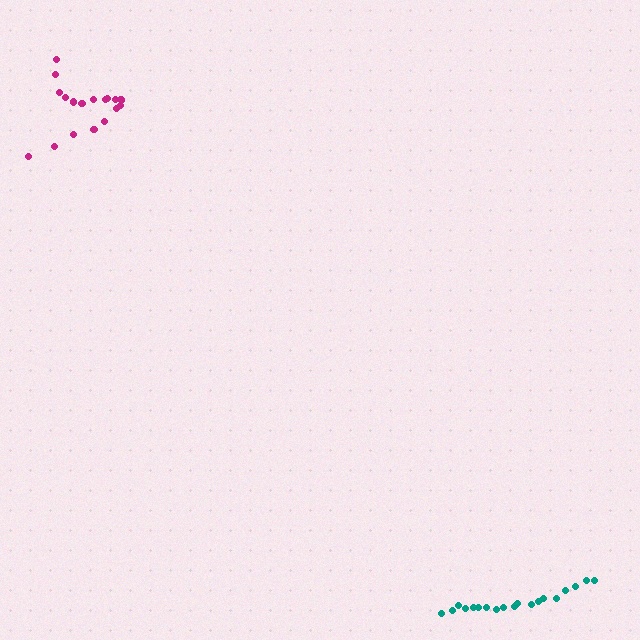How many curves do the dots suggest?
There are 2 distinct paths.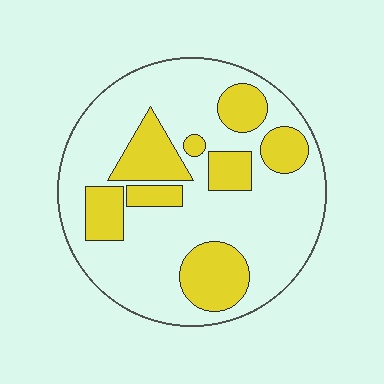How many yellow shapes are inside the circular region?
8.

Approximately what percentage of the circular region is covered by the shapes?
Approximately 30%.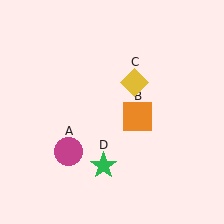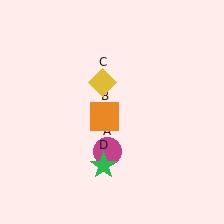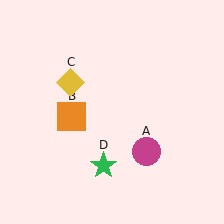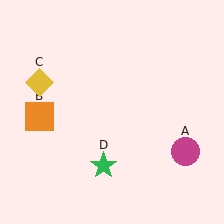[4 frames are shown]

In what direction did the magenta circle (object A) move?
The magenta circle (object A) moved right.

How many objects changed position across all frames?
3 objects changed position: magenta circle (object A), orange square (object B), yellow diamond (object C).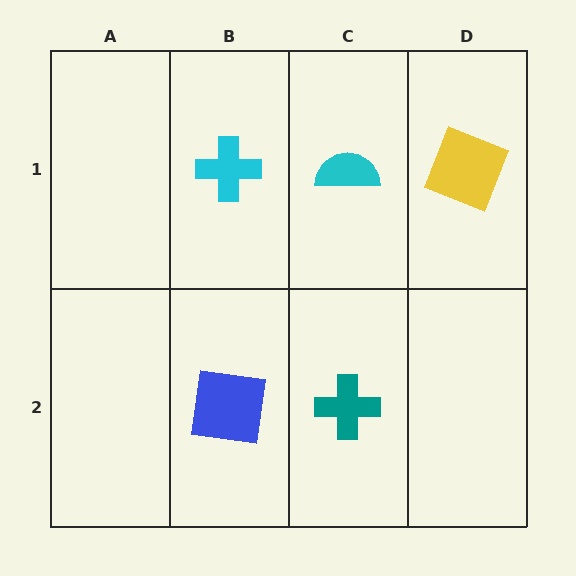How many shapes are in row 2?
2 shapes.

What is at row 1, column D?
A yellow square.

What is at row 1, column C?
A cyan semicircle.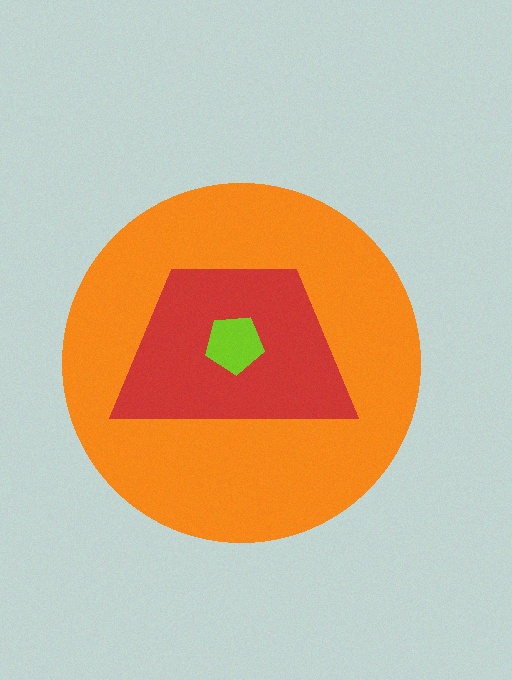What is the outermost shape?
The orange circle.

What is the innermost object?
The lime pentagon.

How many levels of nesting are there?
3.